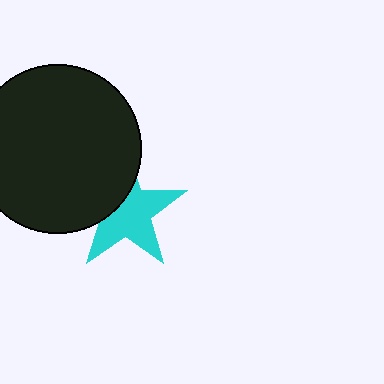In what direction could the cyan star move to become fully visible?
The cyan star could move toward the lower-right. That would shift it out from behind the black circle entirely.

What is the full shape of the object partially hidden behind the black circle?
The partially hidden object is a cyan star.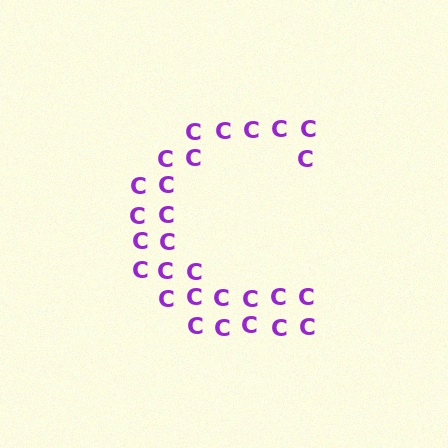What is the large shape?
The large shape is the letter C.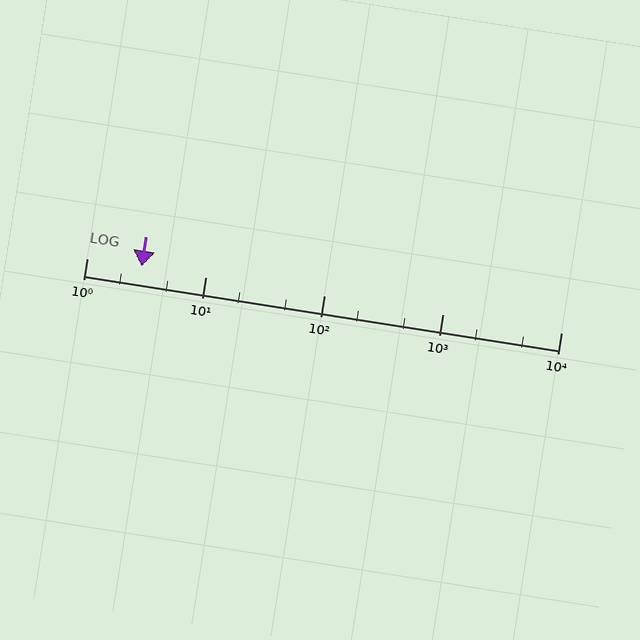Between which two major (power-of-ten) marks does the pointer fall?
The pointer is between 1 and 10.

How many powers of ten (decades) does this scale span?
The scale spans 4 decades, from 1 to 10000.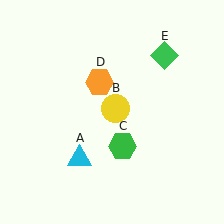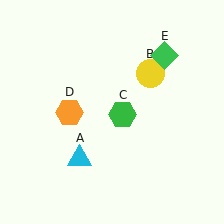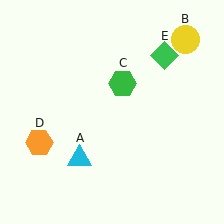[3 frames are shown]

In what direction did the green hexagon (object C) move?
The green hexagon (object C) moved up.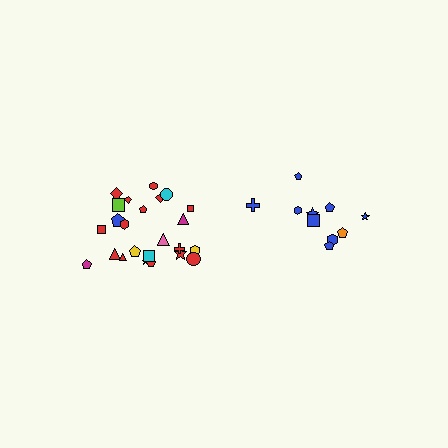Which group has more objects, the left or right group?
The left group.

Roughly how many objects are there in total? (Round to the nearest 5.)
Roughly 35 objects in total.